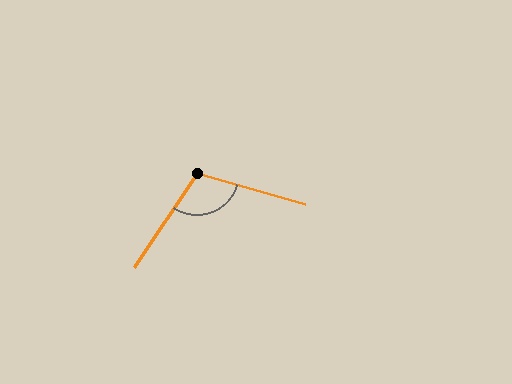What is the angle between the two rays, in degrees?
Approximately 107 degrees.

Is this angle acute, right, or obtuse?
It is obtuse.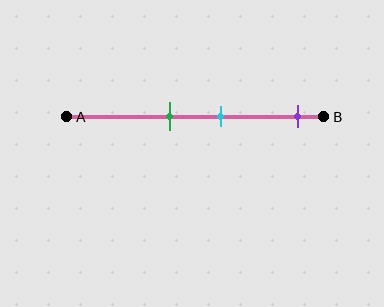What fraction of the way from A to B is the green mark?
The green mark is approximately 40% (0.4) of the way from A to B.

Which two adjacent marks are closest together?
The green and cyan marks are the closest adjacent pair.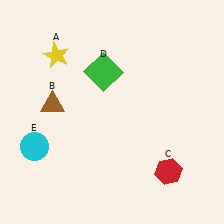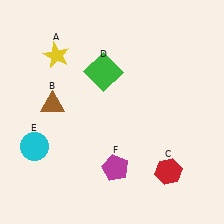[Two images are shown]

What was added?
A magenta pentagon (F) was added in Image 2.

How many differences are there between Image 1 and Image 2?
There is 1 difference between the two images.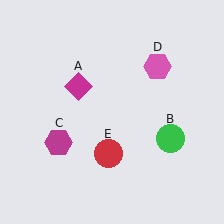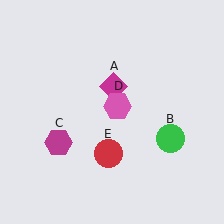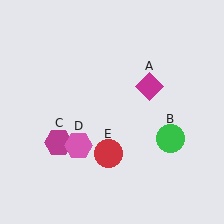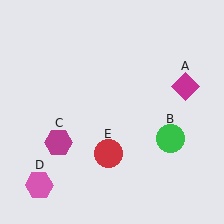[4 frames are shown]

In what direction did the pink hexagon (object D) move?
The pink hexagon (object D) moved down and to the left.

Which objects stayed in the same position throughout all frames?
Green circle (object B) and magenta hexagon (object C) and red circle (object E) remained stationary.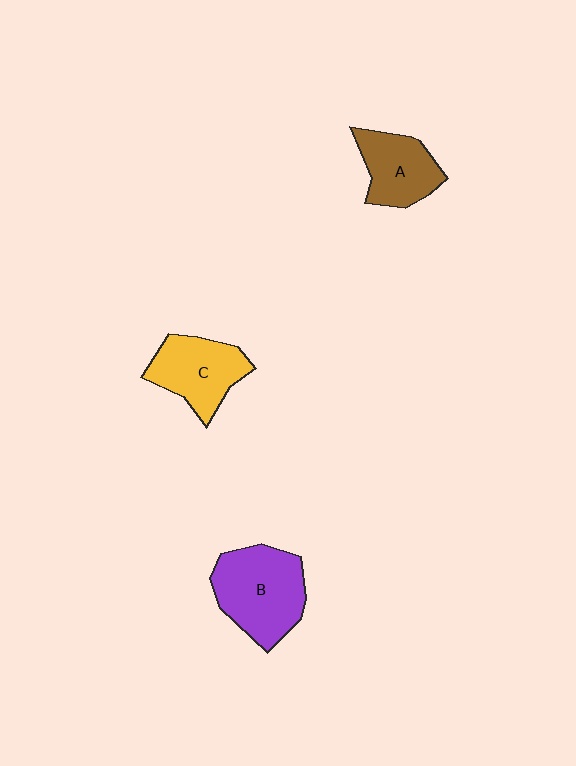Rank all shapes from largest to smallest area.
From largest to smallest: B (purple), C (yellow), A (brown).